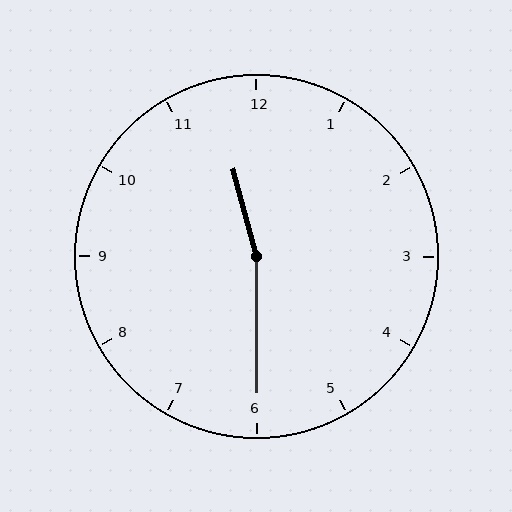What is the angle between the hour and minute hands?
Approximately 165 degrees.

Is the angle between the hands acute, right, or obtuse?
It is obtuse.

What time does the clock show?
11:30.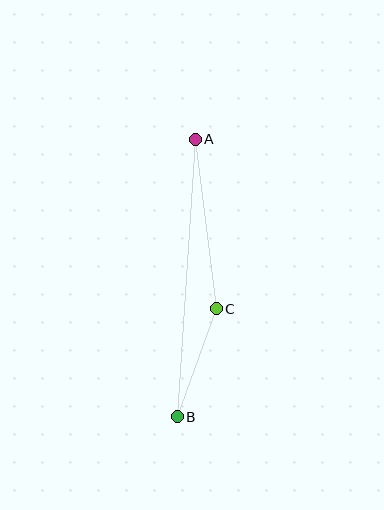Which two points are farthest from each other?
Points A and B are farthest from each other.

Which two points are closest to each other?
Points B and C are closest to each other.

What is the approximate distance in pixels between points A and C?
The distance between A and C is approximately 171 pixels.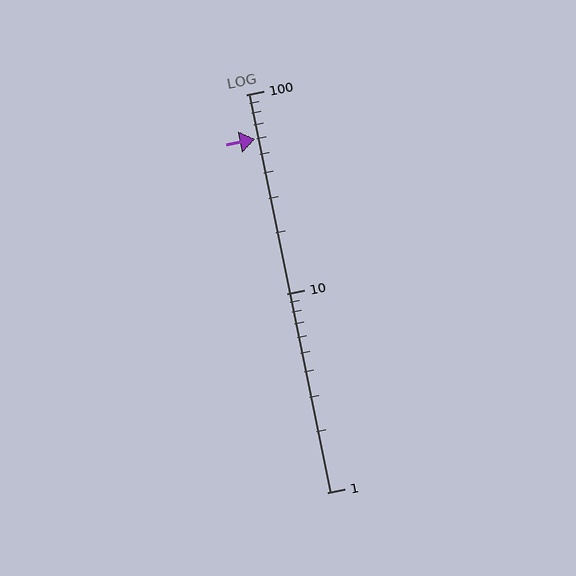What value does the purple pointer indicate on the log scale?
The pointer indicates approximately 60.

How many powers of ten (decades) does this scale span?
The scale spans 2 decades, from 1 to 100.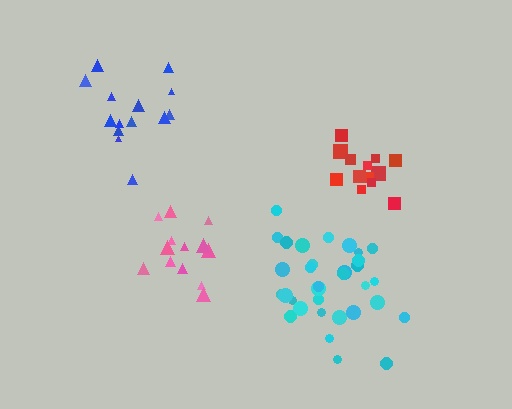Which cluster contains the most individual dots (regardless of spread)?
Cyan (33).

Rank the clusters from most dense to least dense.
cyan, red, pink, blue.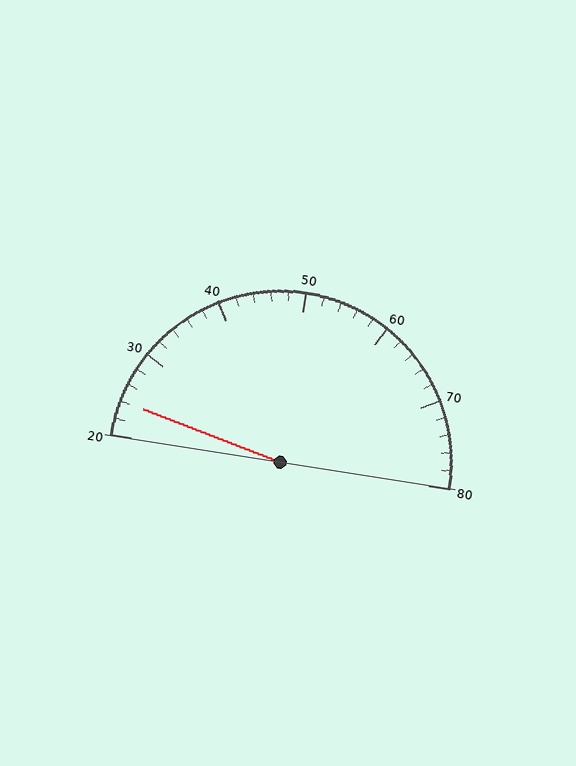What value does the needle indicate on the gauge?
The needle indicates approximately 24.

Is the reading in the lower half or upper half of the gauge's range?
The reading is in the lower half of the range (20 to 80).